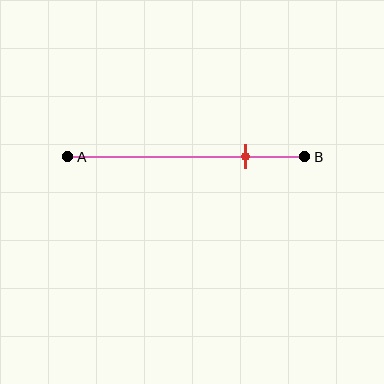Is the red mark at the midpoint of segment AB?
No, the mark is at about 75% from A, not at the 50% midpoint.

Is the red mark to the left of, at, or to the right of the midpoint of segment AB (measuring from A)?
The red mark is to the right of the midpoint of segment AB.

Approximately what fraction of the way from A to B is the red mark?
The red mark is approximately 75% of the way from A to B.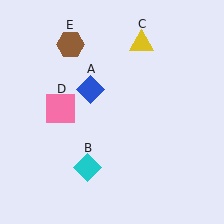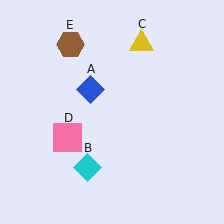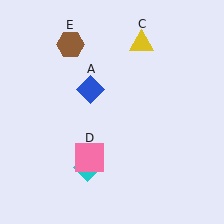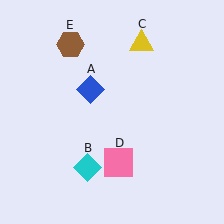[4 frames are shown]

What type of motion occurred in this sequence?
The pink square (object D) rotated counterclockwise around the center of the scene.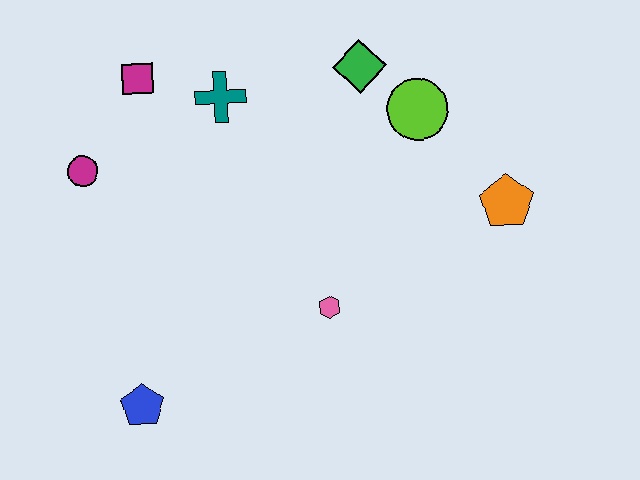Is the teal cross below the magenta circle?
No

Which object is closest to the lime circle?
The green diamond is closest to the lime circle.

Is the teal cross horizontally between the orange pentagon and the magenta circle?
Yes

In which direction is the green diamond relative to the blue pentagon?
The green diamond is above the blue pentagon.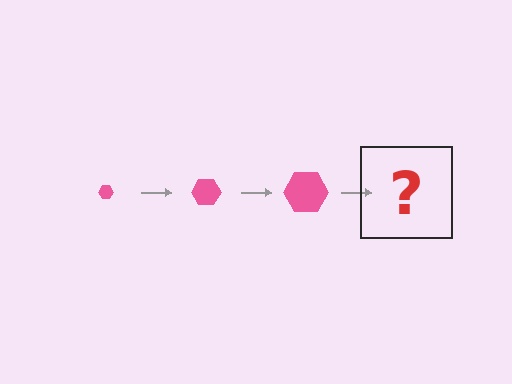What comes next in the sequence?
The next element should be a pink hexagon, larger than the previous one.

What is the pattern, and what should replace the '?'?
The pattern is that the hexagon gets progressively larger each step. The '?' should be a pink hexagon, larger than the previous one.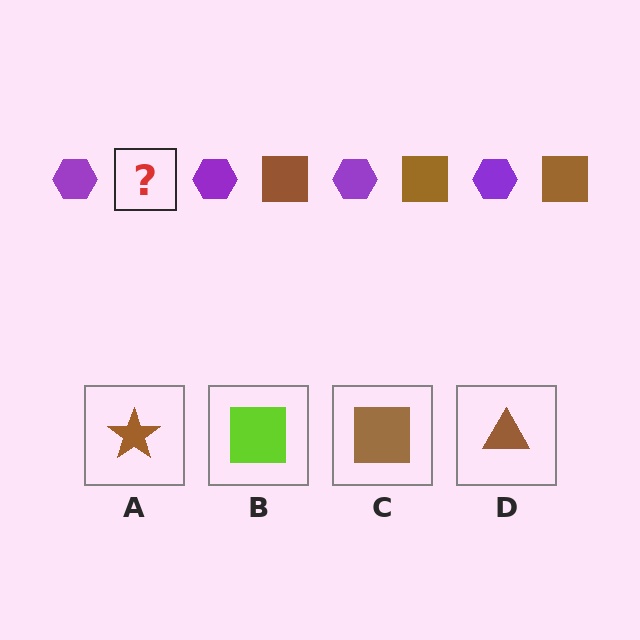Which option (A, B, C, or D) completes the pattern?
C.